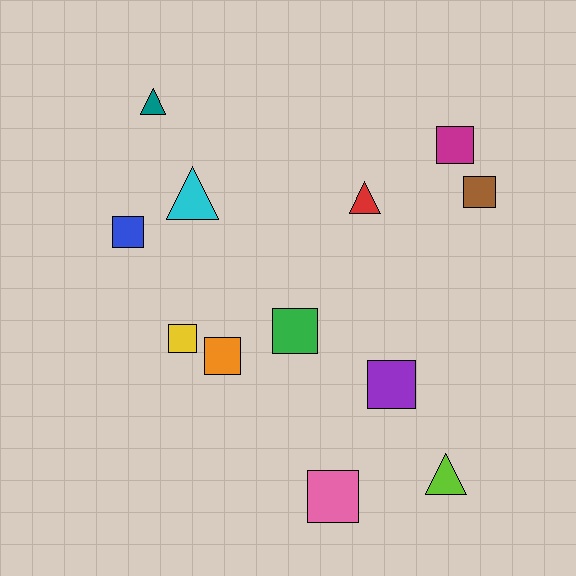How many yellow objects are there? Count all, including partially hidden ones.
There is 1 yellow object.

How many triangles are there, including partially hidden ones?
There are 4 triangles.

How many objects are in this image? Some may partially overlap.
There are 12 objects.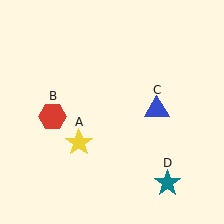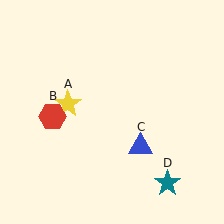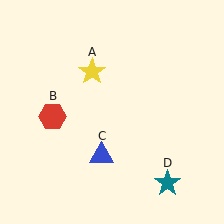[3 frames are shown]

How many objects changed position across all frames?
2 objects changed position: yellow star (object A), blue triangle (object C).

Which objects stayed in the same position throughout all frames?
Red hexagon (object B) and teal star (object D) remained stationary.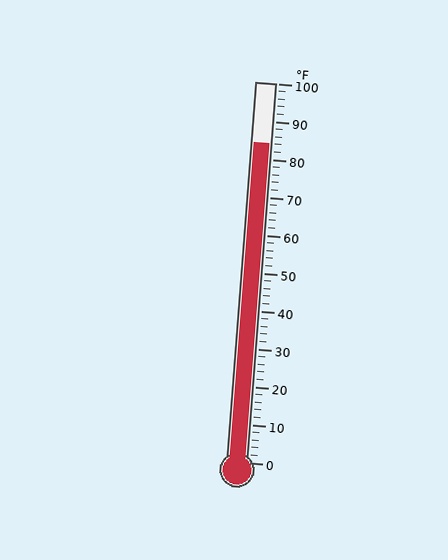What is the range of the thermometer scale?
The thermometer scale ranges from 0°F to 100°F.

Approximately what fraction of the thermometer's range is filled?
The thermometer is filled to approximately 85% of its range.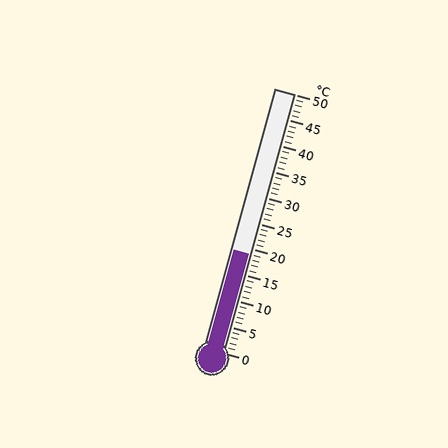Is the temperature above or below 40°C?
The temperature is below 40°C.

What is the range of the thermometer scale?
The thermometer scale ranges from 0°C to 50°C.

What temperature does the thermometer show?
The thermometer shows approximately 19°C.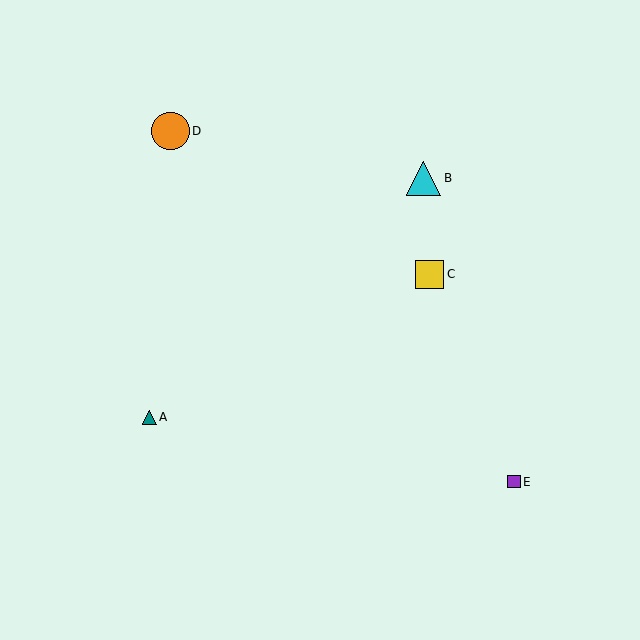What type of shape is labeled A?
Shape A is a teal triangle.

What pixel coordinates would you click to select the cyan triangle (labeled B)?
Click at (424, 178) to select the cyan triangle B.